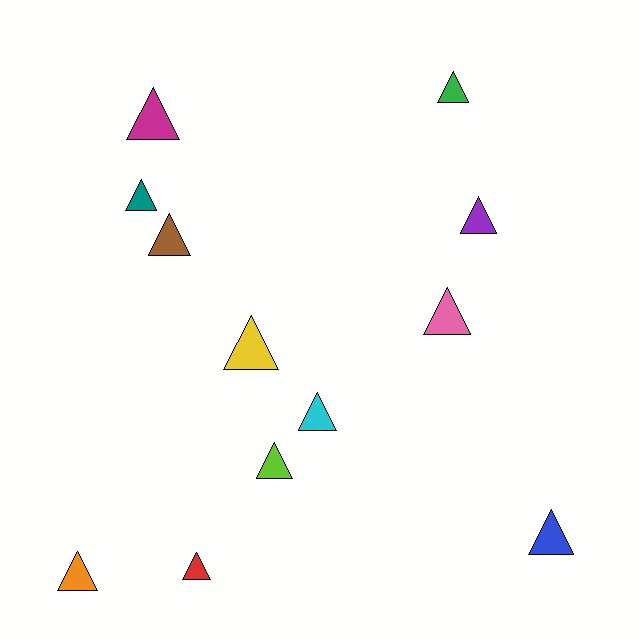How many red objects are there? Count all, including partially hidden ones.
There is 1 red object.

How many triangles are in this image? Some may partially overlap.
There are 12 triangles.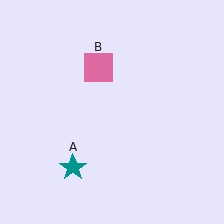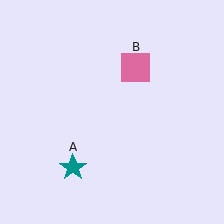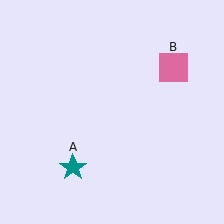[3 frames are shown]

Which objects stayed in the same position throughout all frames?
Teal star (object A) remained stationary.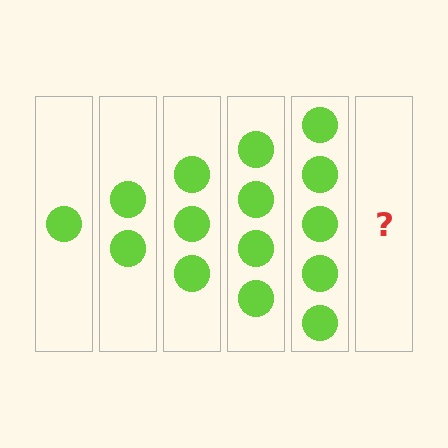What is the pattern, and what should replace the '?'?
The pattern is that each step adds one more circle. The '?' should be 6 circles.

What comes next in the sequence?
The next element should be 6 circles.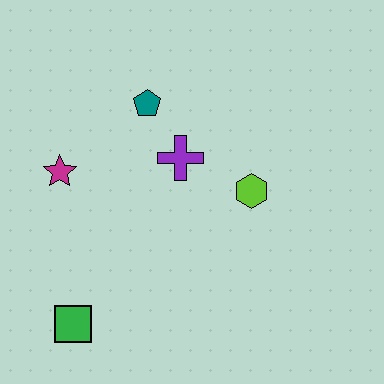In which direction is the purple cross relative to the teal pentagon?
The purple cross is below the teal pentagon.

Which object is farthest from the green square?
The teal pentagon is farthest from the green square.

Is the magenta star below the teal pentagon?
Yes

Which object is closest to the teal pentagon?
The purple cross is closest to the teal pentagon.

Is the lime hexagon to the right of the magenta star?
Yes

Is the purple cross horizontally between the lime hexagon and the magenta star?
Yes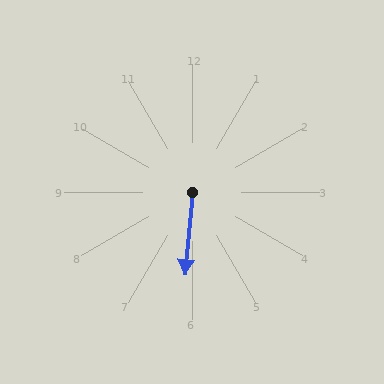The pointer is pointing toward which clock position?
Roughly 6 o'clock.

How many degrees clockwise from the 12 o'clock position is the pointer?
Approximately 185 degrees.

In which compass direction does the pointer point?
South.